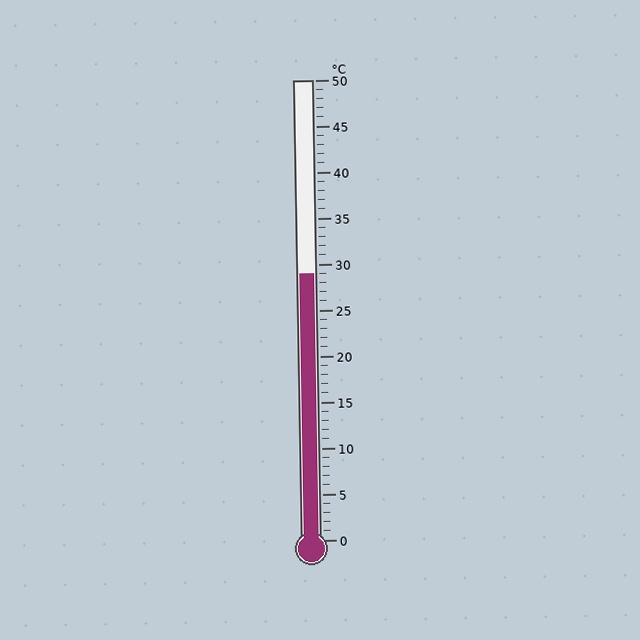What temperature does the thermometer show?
The thermometer shows approximately 29°C.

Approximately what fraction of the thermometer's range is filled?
The thermometer is filled to approximately 60% of its range.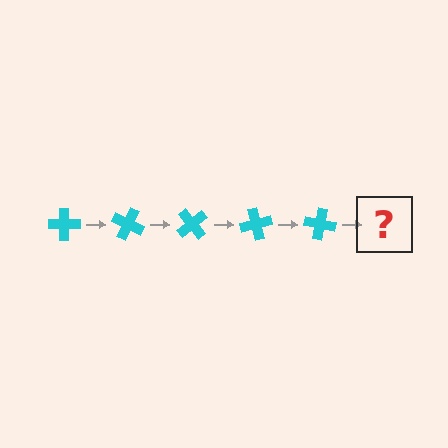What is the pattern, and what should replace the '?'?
The pattern is that the cross rotates 25 degrees each step. The '?' should be a cyan cross rotated 125 degrees.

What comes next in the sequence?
The next element should be a cyan cross rotated 125 degrees.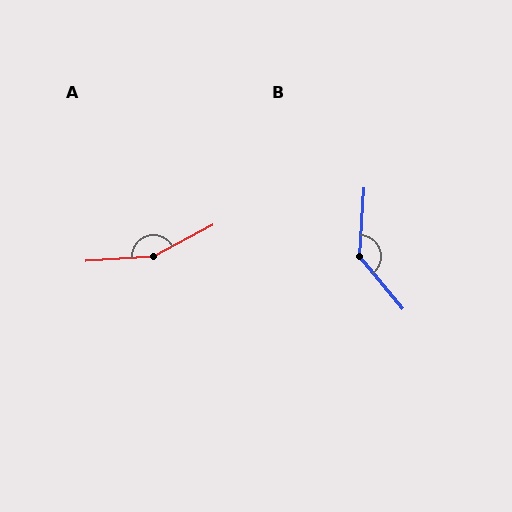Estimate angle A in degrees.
Approximately 156 degrees.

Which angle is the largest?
A, at approximately 156 degrees.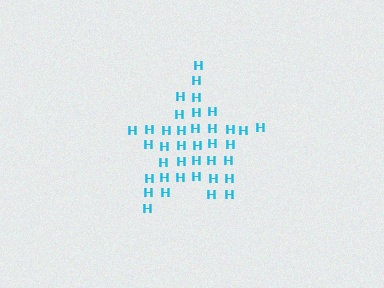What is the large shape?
The large shape is a star.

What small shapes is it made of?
It is made of small letter H's.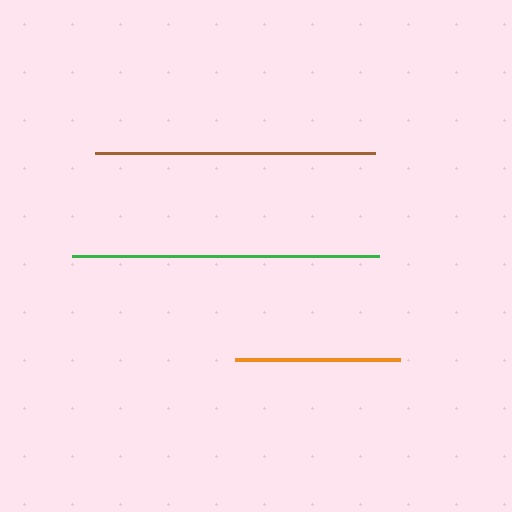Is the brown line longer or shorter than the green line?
The green line is longer than the brown line.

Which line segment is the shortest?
The orange line is the shortest at approximately 165 pixels.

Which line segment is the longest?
The green line is the longest at approximately 307 pixels.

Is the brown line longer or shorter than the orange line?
The brown line is longer than the orange line.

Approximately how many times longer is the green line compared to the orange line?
The green line is approximately 1.9 times the length of the orange line.